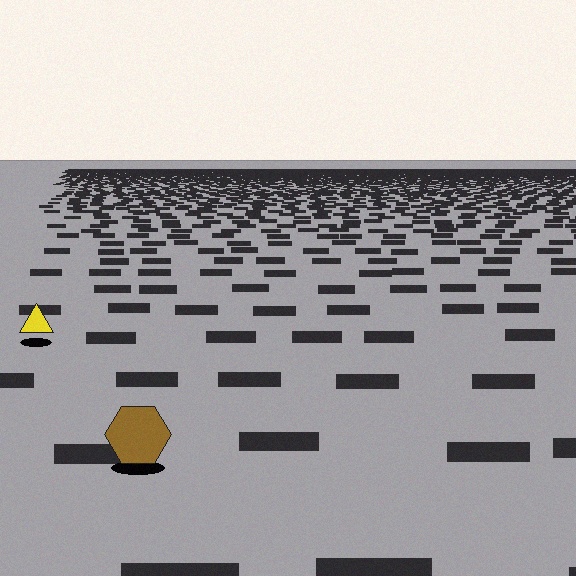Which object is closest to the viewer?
The brown hexagon is closest. The texture marks near it are larger and more spread out.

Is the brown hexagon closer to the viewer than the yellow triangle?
Yes. The brown hexagon is closer — you can tell from the texture gradient: the ground texture is coarser near it.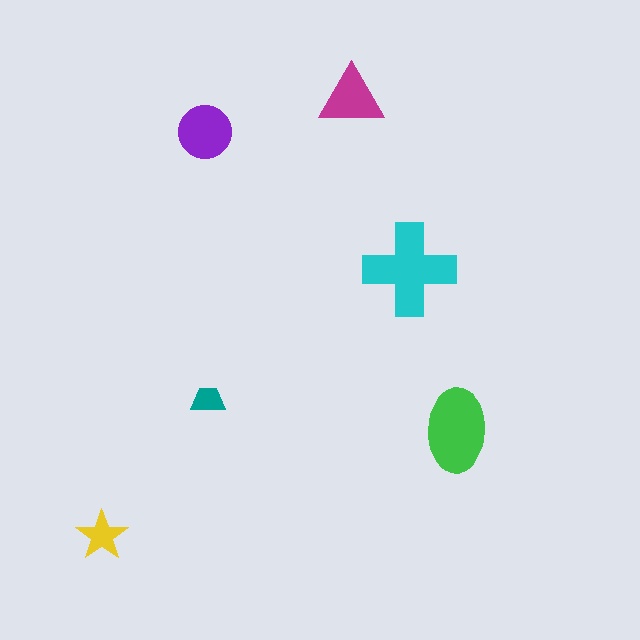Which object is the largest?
The cyan cross.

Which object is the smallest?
The teal trapezoid.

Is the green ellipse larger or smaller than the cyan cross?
Smaller.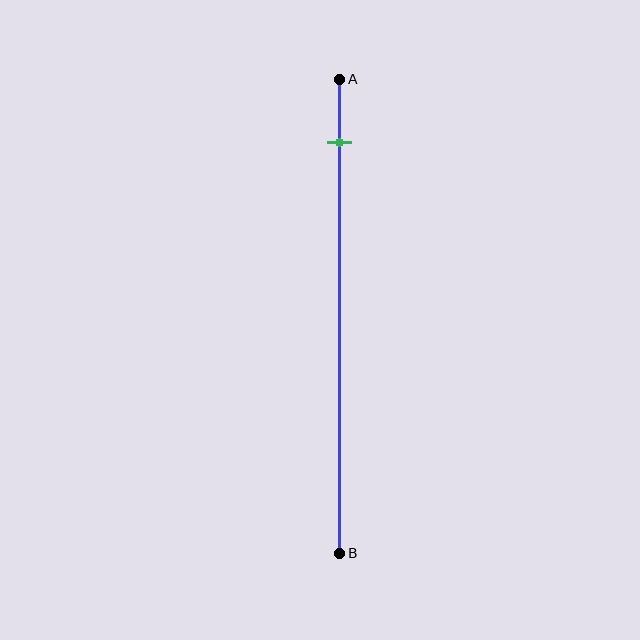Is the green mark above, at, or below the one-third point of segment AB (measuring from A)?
The green mark is above the one-third point of segment AB.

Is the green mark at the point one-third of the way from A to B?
No, the mark is at about 15% from A, not at the 33% one-third point.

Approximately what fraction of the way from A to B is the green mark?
The green mark is approximately 15% of the way from A to B.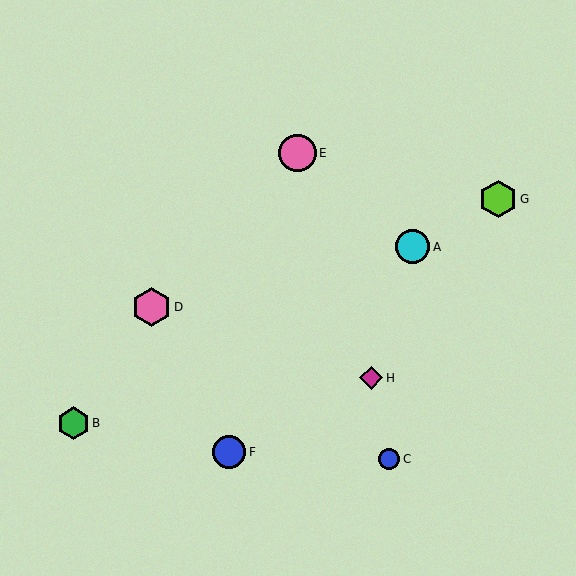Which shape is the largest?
The pink hexagon (labeled D) is the largest.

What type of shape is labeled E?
Shape E is a pink circle.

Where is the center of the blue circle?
The center of the blue circle is at (229, 452).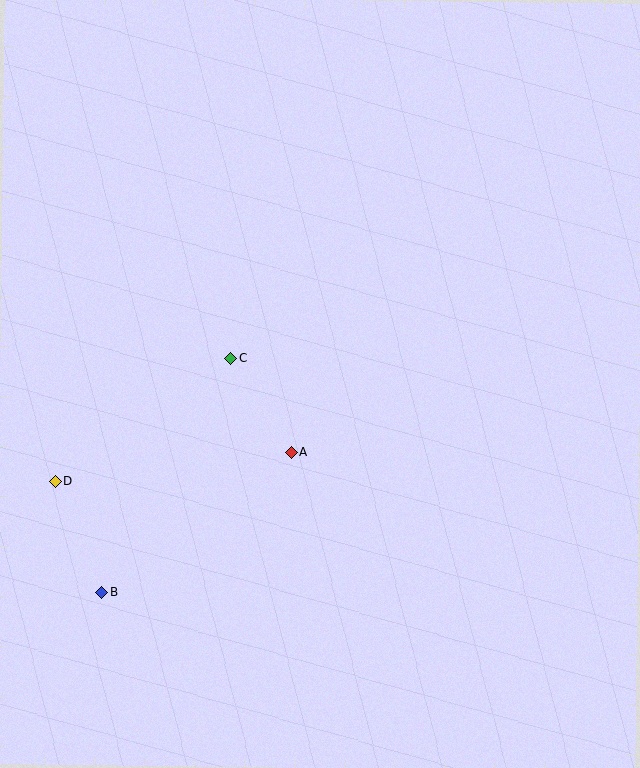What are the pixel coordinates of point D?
Point D is at (55, 481).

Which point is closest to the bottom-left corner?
Point B is closest to the bottom-left corner.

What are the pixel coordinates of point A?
Point A is at (291, 452).